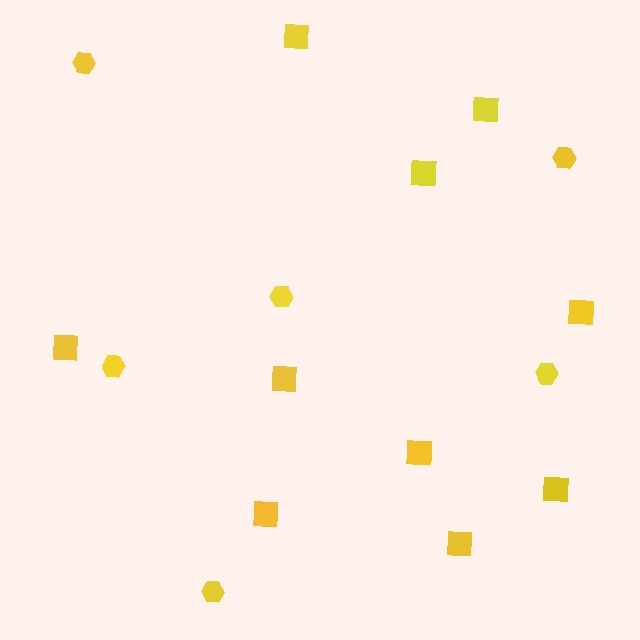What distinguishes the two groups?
There are 2 groups: one group of hexagons (6) and one group of squares (10).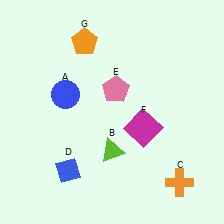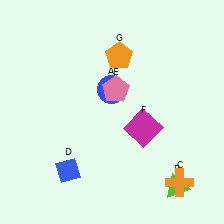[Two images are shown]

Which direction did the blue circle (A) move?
The blue circle (A) moved right.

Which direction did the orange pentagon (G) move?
The orange pentagon (G) moved right.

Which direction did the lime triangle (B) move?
The lime triangle (B) moved right.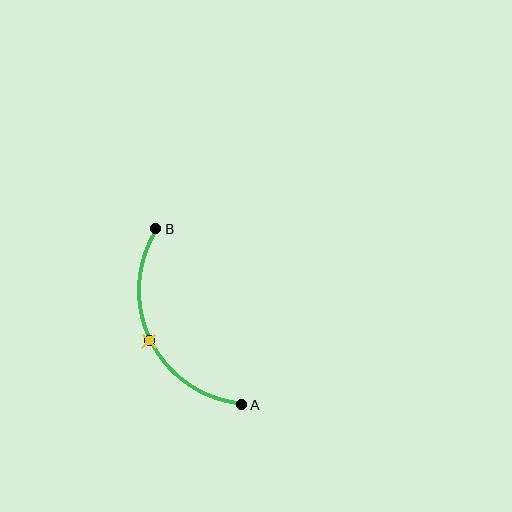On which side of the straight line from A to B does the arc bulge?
The arc bulges to the left of the straight line connecting A and B.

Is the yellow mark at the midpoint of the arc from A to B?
Yes. The yellow mark lies on the arc at equal arc-length from both A and B — it is the arc midpoint.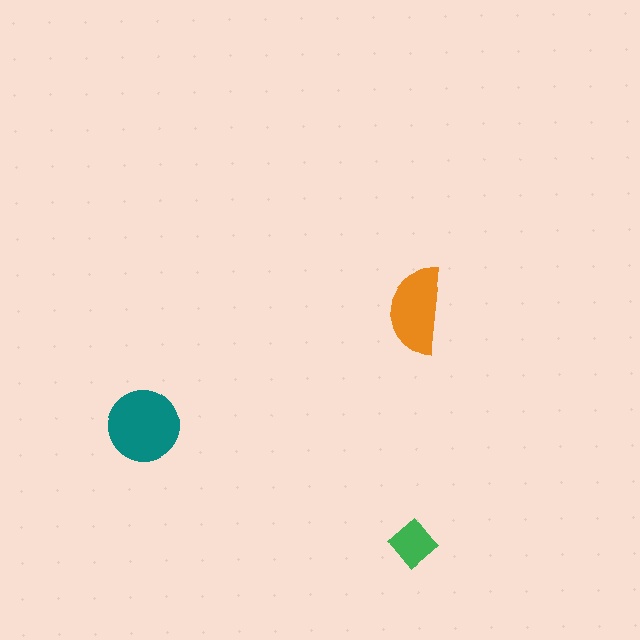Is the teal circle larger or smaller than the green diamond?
Larger.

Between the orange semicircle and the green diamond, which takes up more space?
The orange semicircle.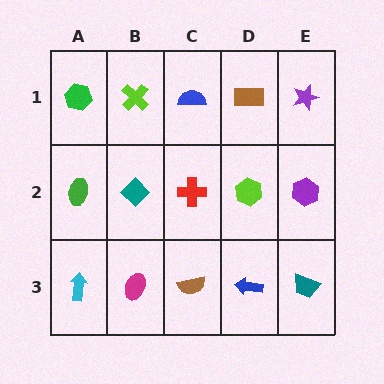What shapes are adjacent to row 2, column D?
A brown rectangle (row 1, column D), a blue arrow (row 3, column D), a red cross (row 2, column C), a purple hexagon (row 2, column E).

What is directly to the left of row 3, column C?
A magenta ellipse.